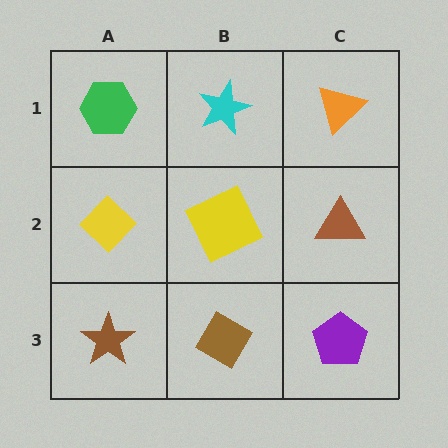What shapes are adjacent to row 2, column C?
An orange triangle (row 1, column C), a purple pentagon (row 3, column C), a yellow square (row 2, column B).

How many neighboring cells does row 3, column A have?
2.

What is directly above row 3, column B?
A yellow square.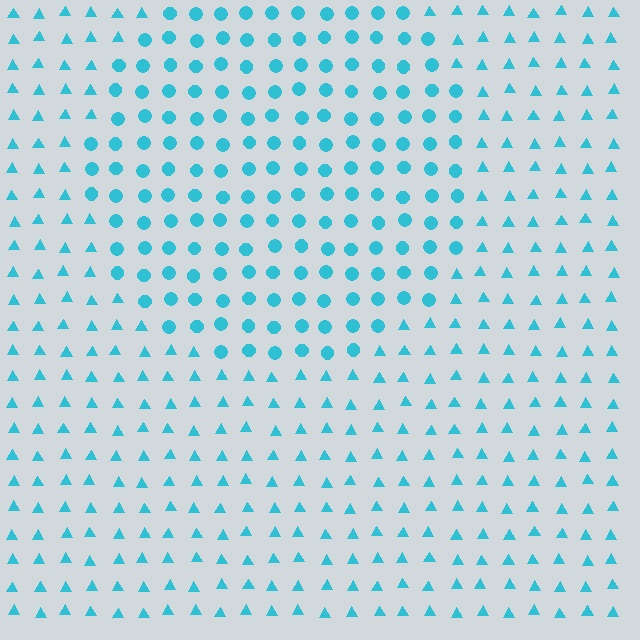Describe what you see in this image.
The image is filled with small cyan elements arranged in a uniform grid. A circle-shaped region contains circles, while the surrounding area contains triangles. The boundary is defined purely by the change in element shape.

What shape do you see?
I see a circle.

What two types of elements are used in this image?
The image uses circles inside the circle region and triangles outside it.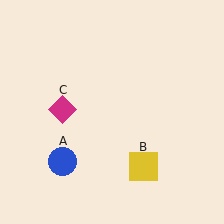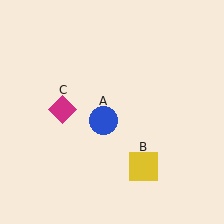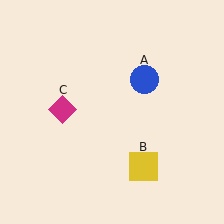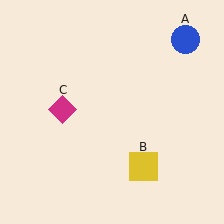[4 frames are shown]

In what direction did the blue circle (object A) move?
The blue circle (object A) moved up and to the right.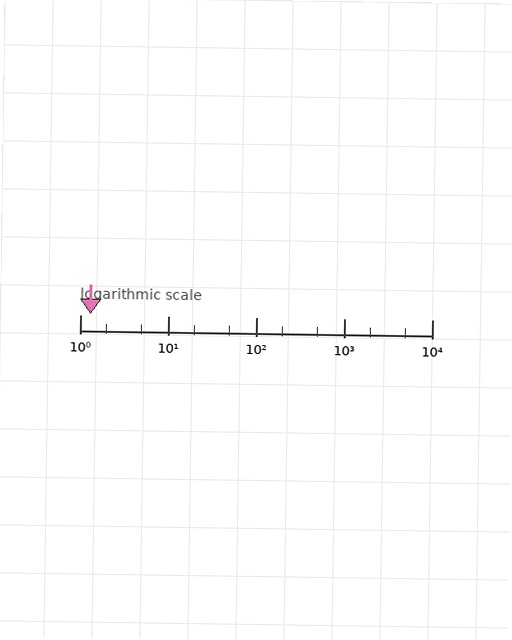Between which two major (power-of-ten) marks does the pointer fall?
The pointer is between 1 and 10.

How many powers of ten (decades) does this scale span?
The scale spans 4 decades, from 1 to 10000.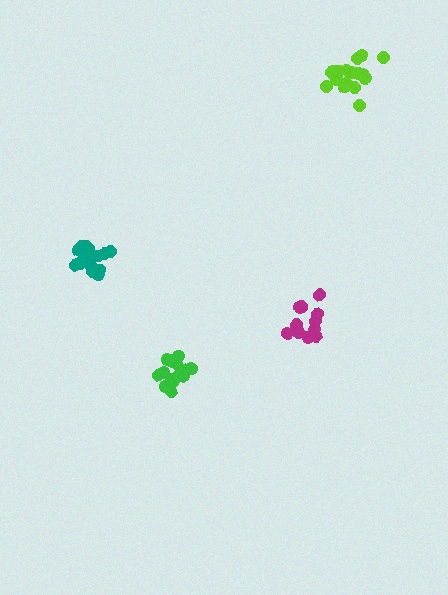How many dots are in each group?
Group 1: 19 dots, Group 2: 13 dots, Group 3: 17 dots, Group 4: 15 dots (64 total).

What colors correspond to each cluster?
The clusters are colored: teal, magenta, lime, green.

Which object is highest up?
The lime cluster is topmost.